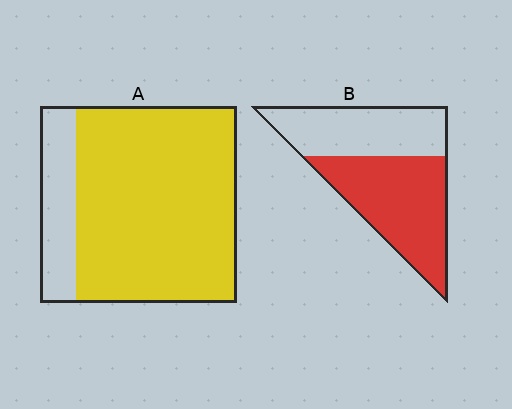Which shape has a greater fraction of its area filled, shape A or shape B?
Shape A.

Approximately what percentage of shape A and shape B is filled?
A is approximately 80% and B is approximately 55%.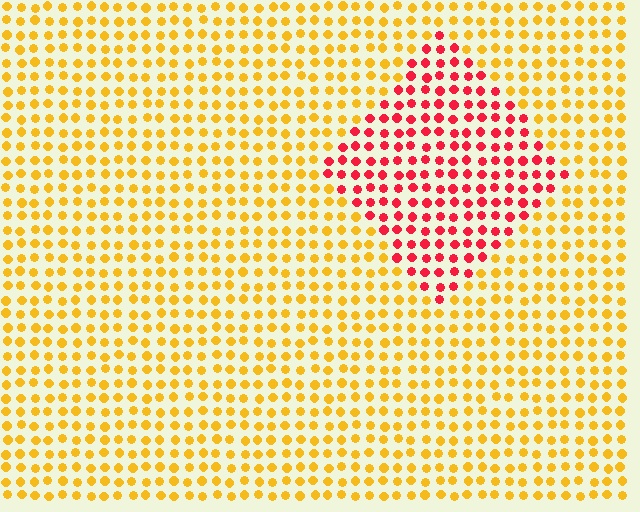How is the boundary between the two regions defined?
The boundary is defined purely by a slight shift in hue (about 54 degrees). Spacing, size, and orientation are identical on both sides.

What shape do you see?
I see a diamond.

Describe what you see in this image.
The image is filled with small yellow elements in a uniform arrangement. A diamond-shaped region is visible where the elements are tinted to a slightly different hue, forming a subtle color boundary.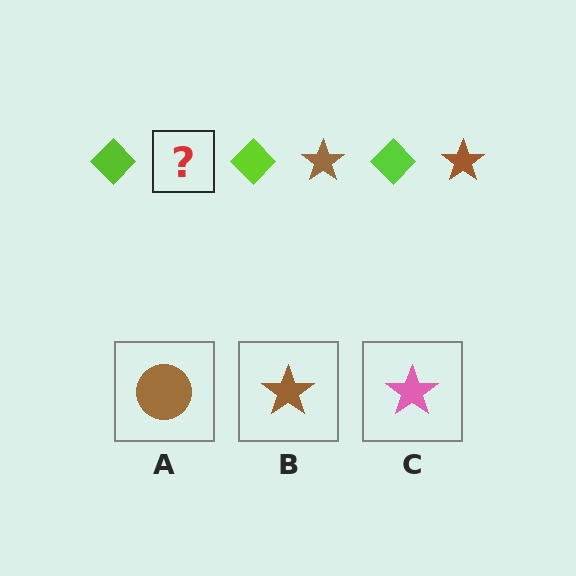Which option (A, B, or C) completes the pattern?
B.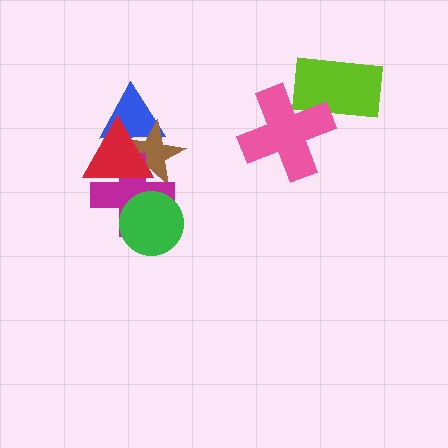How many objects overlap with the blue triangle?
2 objects overlap with the blue triangle.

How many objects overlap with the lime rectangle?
1 object overlaps with the lime rectangle.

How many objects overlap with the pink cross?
1 object overlaps with the pink cross.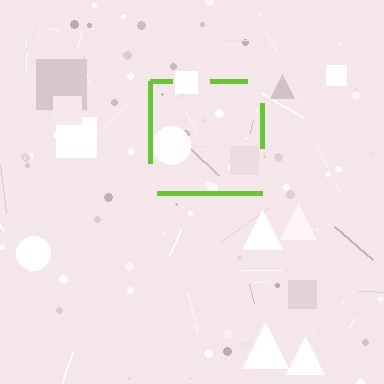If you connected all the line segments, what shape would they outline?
They would outline a square.